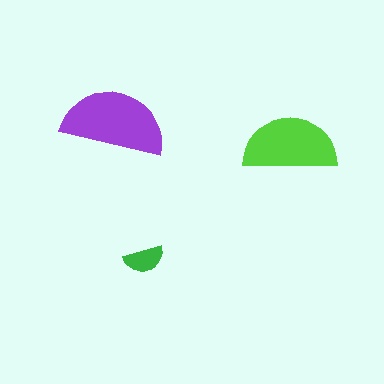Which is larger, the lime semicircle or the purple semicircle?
The purple one.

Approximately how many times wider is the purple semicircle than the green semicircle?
About 2.5 times wider.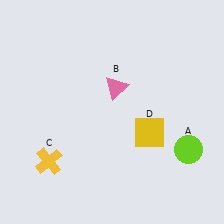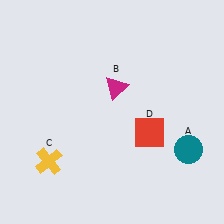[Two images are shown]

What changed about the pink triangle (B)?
In Image 1, B is pink. In Image 2, it changed to magenta.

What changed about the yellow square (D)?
In Image 1, D is yellow. In Image 2, it changed to red.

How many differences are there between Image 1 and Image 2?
There are 3 differences between the two images.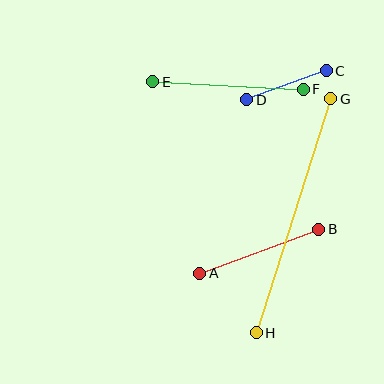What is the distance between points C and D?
The distance is approximately 85 pixels.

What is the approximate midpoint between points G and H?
The midpoint is at approximately (294, 216) pixels.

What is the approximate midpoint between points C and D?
The midpoint is at approximately (287, 85) pixels.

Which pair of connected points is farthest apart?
Points G and H are farthest apart.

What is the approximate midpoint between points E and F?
The midpoint is at approximately (228, 85) pixels.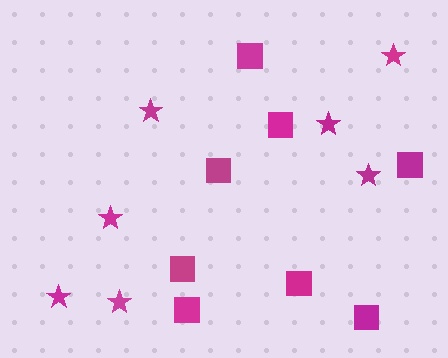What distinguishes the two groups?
There are 2 groups: one group of squares (8) and one group of stars (7).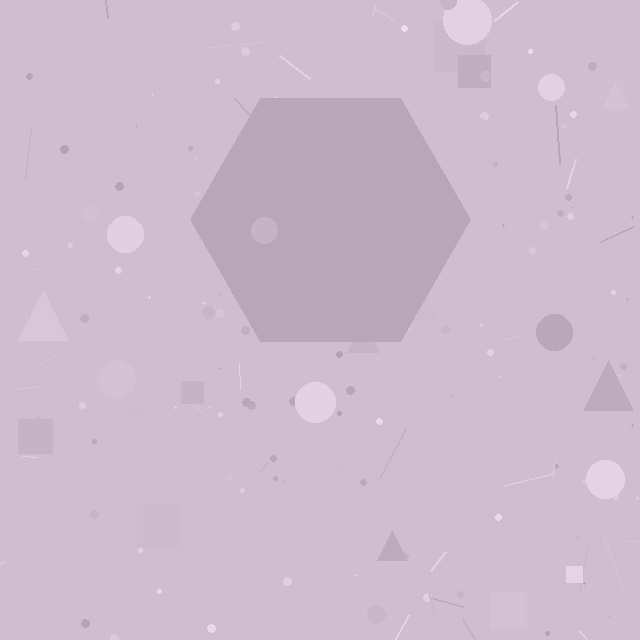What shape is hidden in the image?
A hexagon is hidden in the image.